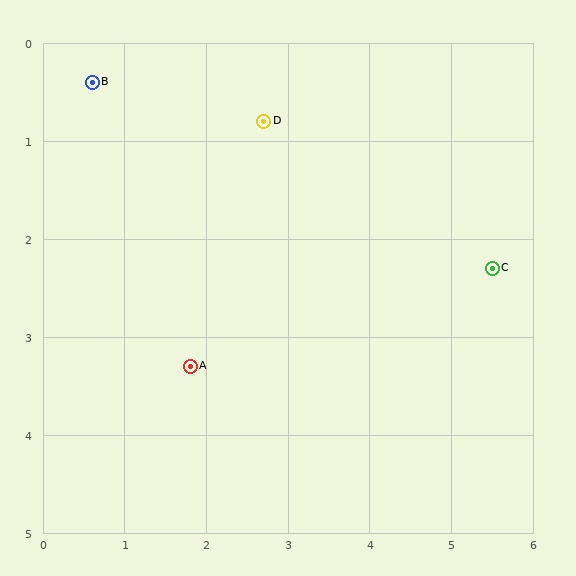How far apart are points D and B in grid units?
Points D and B are about 2.1 grid units apart.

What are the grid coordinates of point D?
Point D is at approximately (2.7, 0.8).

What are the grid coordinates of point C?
Point C is at approximately (5.5, 2.3).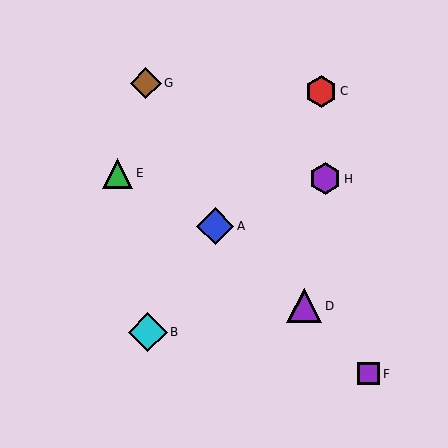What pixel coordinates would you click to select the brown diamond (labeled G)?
Click at (146, 83) to select the brown diamond G.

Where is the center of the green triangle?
The center of the green triangle is at (118, 173).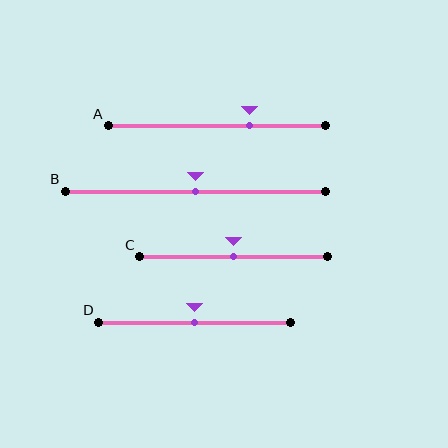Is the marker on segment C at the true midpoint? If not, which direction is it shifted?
Yes, the marker on segment C is at the true midpoint.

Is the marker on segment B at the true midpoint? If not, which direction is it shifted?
Yes, the marker on segment B is at the true midpoint.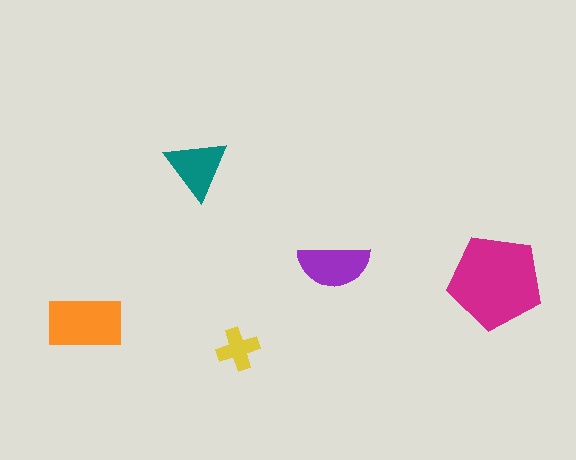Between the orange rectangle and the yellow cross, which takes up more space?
The orange rectangle.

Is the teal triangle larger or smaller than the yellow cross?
Larger.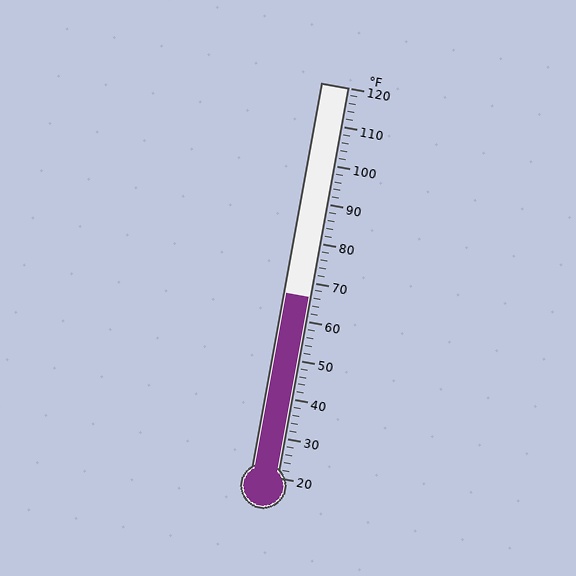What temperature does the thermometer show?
The thermometer shows approximately 66°F.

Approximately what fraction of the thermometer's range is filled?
The thermometer is filled to approximately 45% of its range.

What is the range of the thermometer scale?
The thermometer scale ranges from 20°F to 120°F.